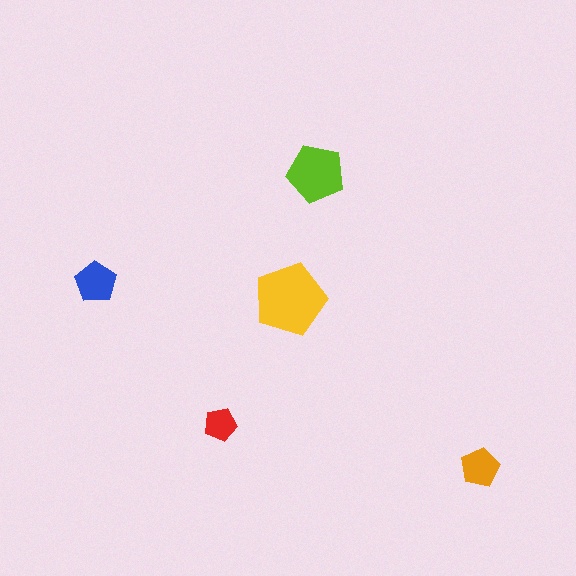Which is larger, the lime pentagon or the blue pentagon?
The lime one.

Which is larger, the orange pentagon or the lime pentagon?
The lime one.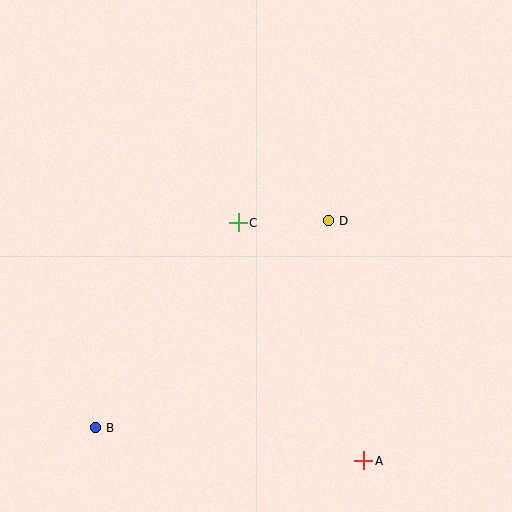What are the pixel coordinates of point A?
Point A is at (364, 461).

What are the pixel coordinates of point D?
Point D is at (328, 221).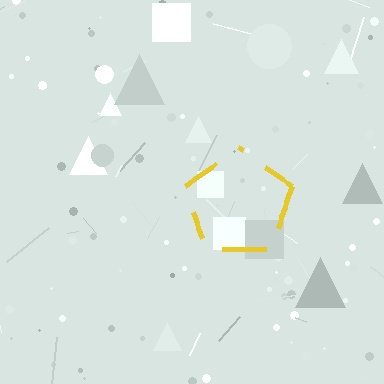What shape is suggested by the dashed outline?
The dashed outline suggests a pentagon.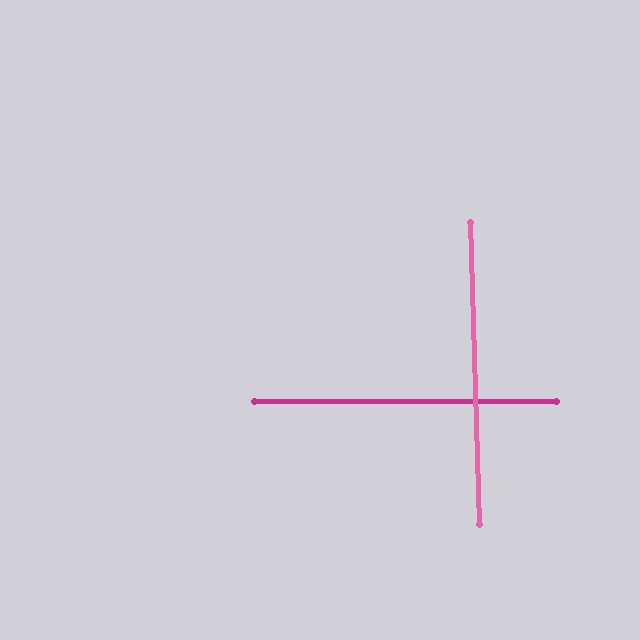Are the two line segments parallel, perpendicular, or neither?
Perpendicular — they meet at approximately 88°.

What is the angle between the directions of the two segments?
Approximately 88 degrees.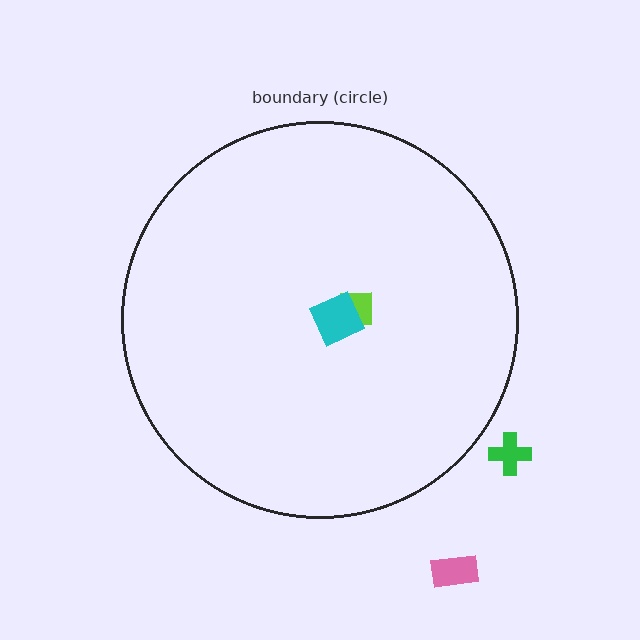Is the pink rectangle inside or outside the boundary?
Outside.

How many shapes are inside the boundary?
2 inside, 2 outside.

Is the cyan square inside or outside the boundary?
Inside.